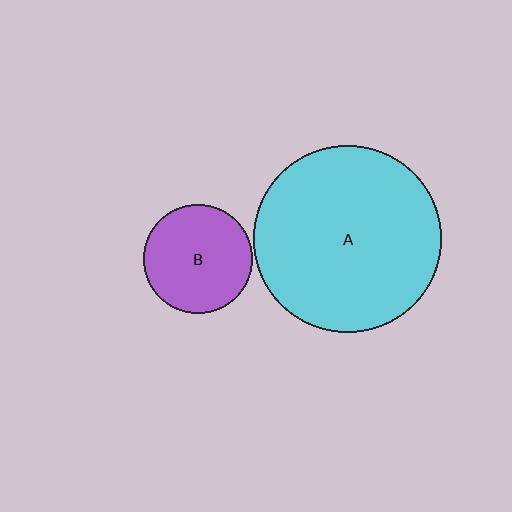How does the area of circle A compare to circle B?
Approximately 3.0 times.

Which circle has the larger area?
Circle A (cyan).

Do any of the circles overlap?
No, none of the circles overlap.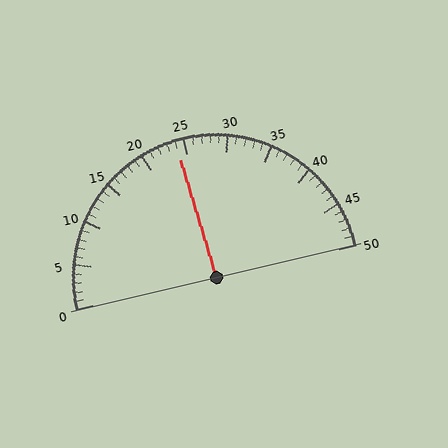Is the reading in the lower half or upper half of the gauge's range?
The reading is in the lower half of the range (0 to 50).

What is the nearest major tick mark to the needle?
The nearest major tick mark is 25.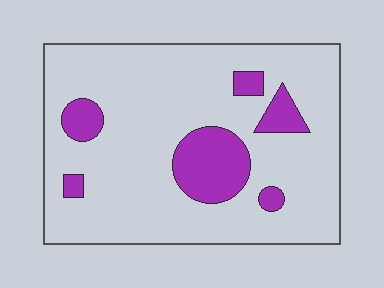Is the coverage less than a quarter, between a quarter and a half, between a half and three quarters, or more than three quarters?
Less than a quarter.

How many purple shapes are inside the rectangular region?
6.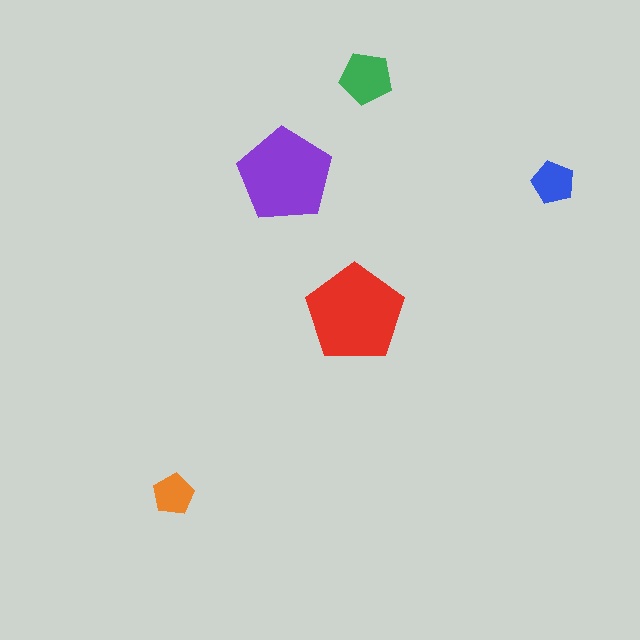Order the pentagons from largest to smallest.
the red one, the purple one, the green one, the blue one, the orange one.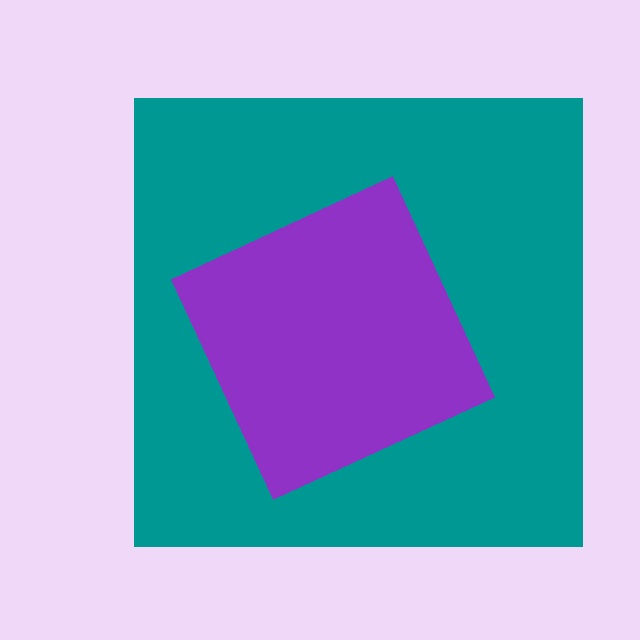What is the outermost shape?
The teal square.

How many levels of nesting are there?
2.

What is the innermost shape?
The purple diamond.